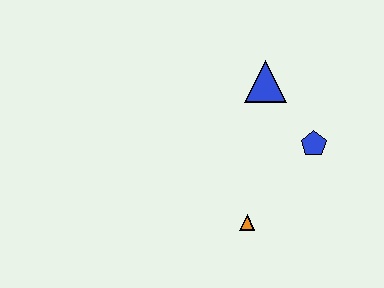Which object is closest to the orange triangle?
The blue pentagon is closest to the orange triangle.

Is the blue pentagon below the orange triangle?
No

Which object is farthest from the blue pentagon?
The orange triangle is farthest from the blue pentagon.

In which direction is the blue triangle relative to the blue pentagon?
The blue triangle is above the blue pentagon.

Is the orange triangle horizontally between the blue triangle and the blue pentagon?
No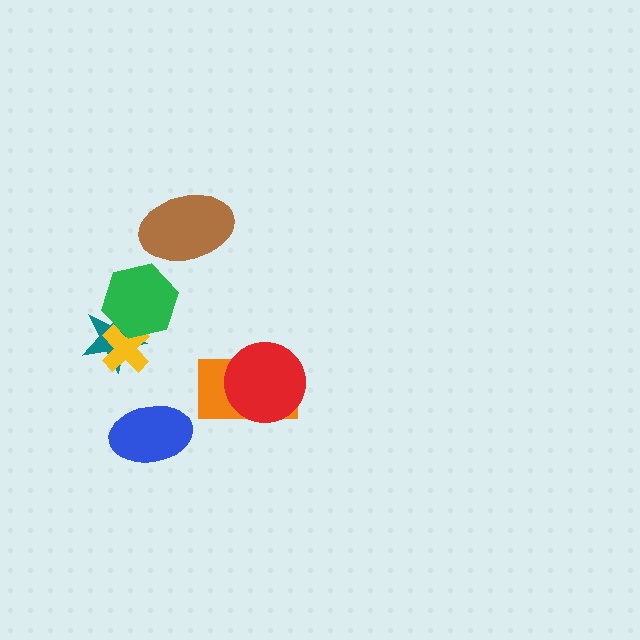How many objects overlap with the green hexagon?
2 objects overlap with the green hexagon.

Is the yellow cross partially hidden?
Yes, it is partially covered by another shape.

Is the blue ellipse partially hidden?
No, no other shape covers it.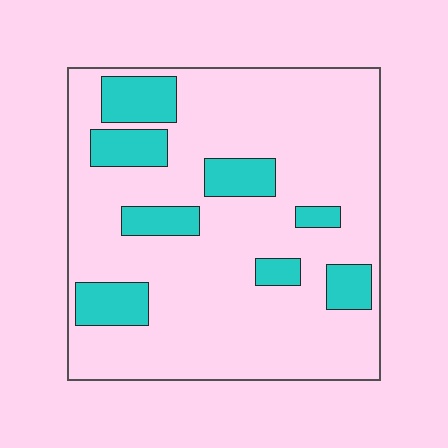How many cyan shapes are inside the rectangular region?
8.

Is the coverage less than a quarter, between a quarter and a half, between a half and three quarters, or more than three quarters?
Less than a quarter.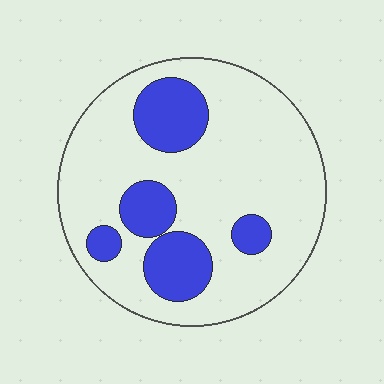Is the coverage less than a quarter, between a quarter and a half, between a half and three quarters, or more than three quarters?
Less than a quarter.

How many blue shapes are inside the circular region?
5.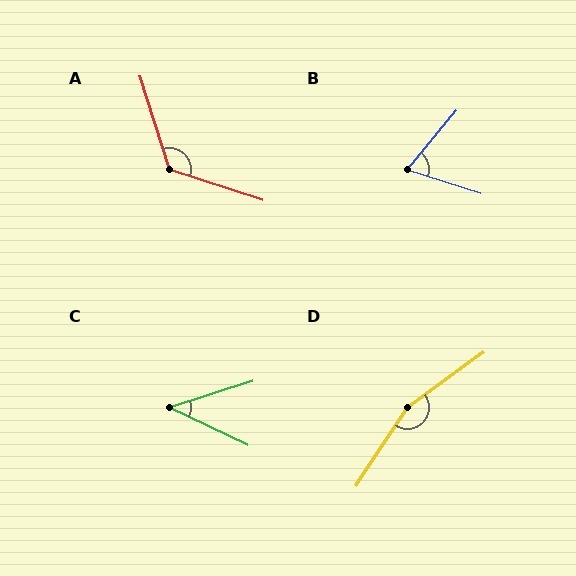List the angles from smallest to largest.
C (43°), B (68°), A (126°), D (159°).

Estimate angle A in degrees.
Approximately 126 degrees.